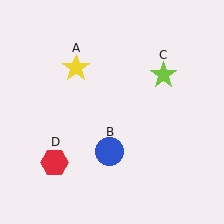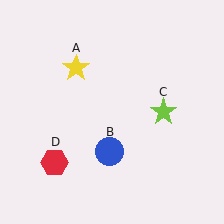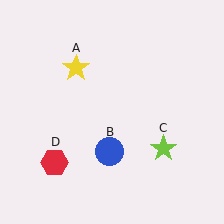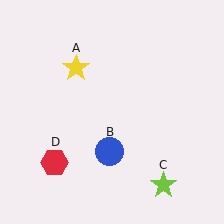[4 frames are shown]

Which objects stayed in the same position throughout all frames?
Yellow star (object A) and blue circle (object B) and red hexagon (object D) remained stationary.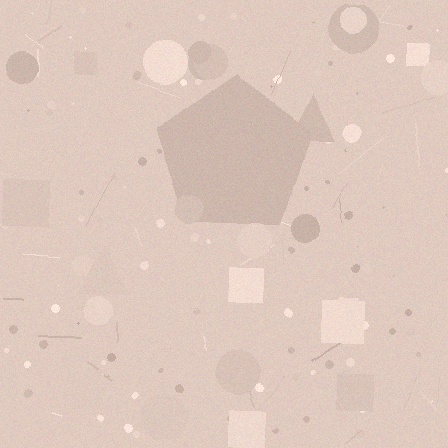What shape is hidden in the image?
A pentagon is hidden in the image.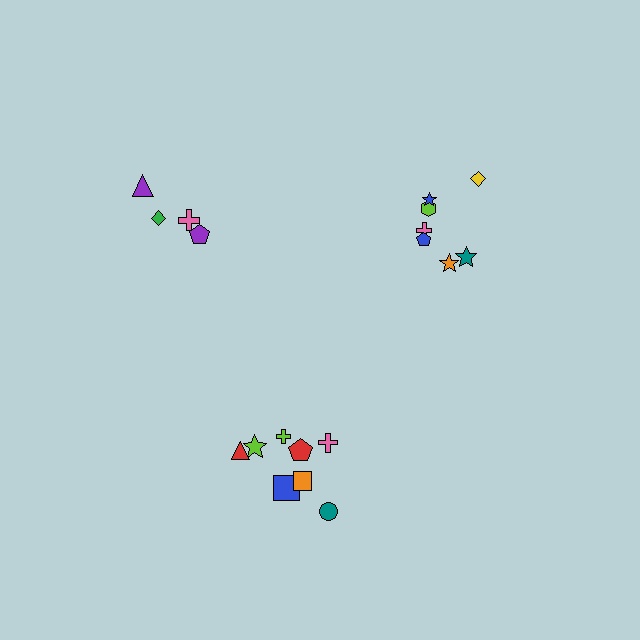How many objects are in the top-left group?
There are 4 objects.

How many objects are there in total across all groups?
There are 19 objects.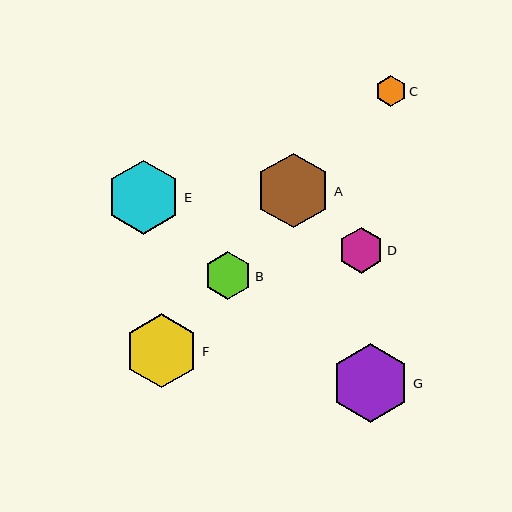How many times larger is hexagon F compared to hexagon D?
Hexagon F is approximately 1.6 times the size of hexagon D.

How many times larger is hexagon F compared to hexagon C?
Hexagon F is approximately 2.4 times the size of hexagon C.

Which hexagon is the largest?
Hexagon G is the largest with a size of approximately 79 pixels.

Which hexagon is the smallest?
Hexagon C is the smallest with a size of approximately 31 pixels.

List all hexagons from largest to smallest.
From largest to smallest: G, A, E, F, B, D, C.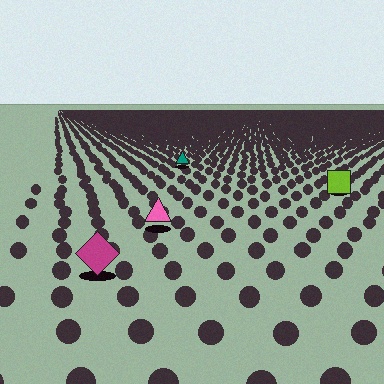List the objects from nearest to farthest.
From nearest to farthest: the magenta diamond, the pink triangle, the lime square, the teal triangle.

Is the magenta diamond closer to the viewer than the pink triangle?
Yes. The magenta diamond is closer — you can tell from the texture gradient: the ground texture is coarser near it.